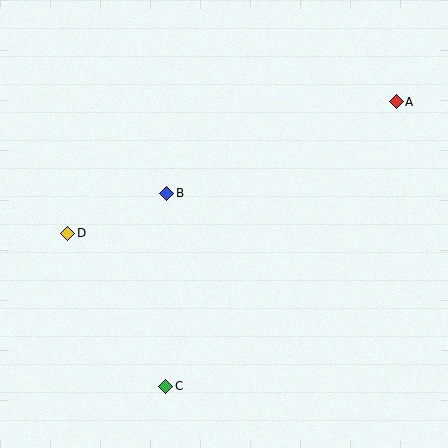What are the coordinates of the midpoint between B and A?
The midpoint between B and A is at (281, 148).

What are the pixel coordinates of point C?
Point C is at (166, 386).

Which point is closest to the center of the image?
Point B at (167, 193) is closest to the center.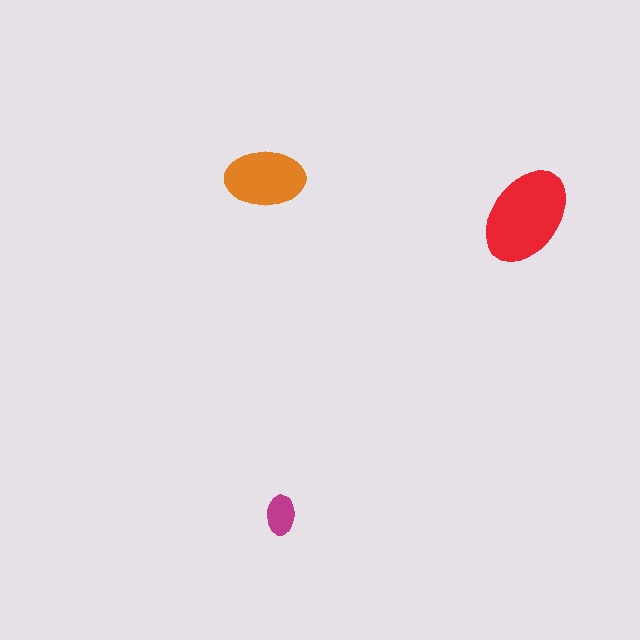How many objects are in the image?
There are 3 objects in the image.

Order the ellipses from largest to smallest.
the red one, the orange one, the magenta one.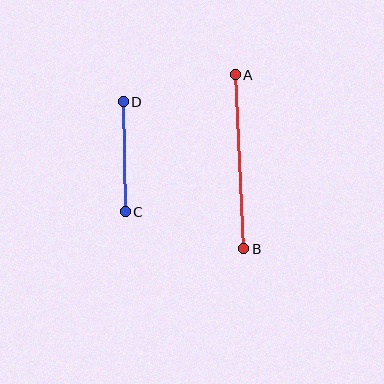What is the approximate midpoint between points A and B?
The midpoint is at approximately (239, 162) pixels.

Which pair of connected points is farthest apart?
Points A and B are farthest apart.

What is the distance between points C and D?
The distance is approximately 110 pixels.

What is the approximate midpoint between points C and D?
The midpoint is at approximately (124, 157) pixels.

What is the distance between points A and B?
The distance is approximately 174 pixels.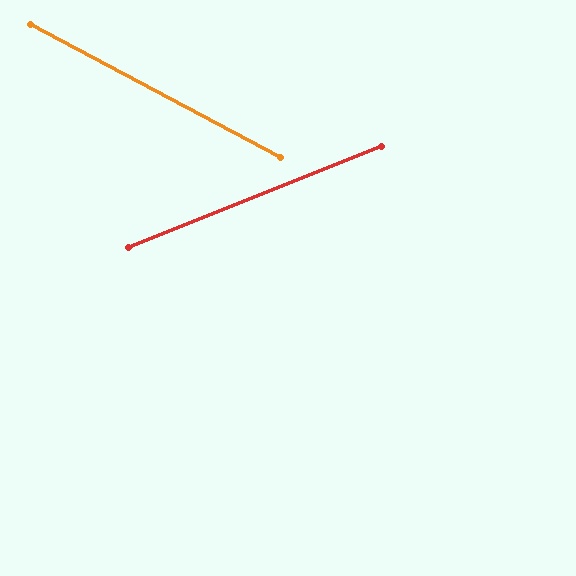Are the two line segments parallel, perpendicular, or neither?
Neither parallel nor perpendicular — they differ by about 50°.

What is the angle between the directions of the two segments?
Approximately 50 degrees.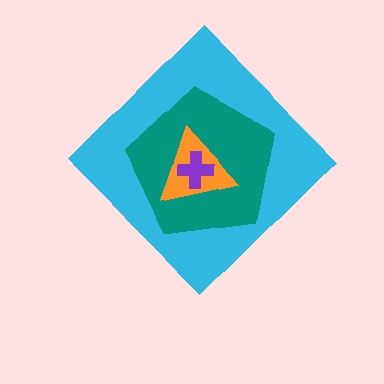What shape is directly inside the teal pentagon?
The orange triangle.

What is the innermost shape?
The purple cross.